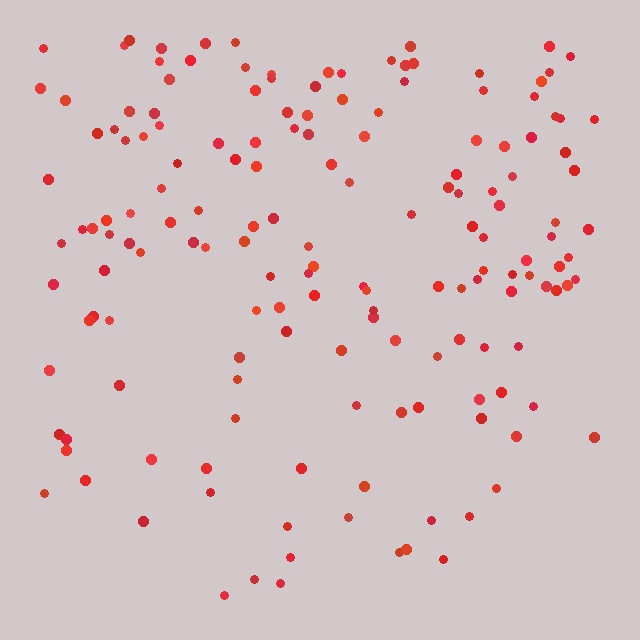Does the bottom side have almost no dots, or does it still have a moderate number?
Still a moderate number, just noticeably fewer than the top.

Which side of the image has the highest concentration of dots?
The top.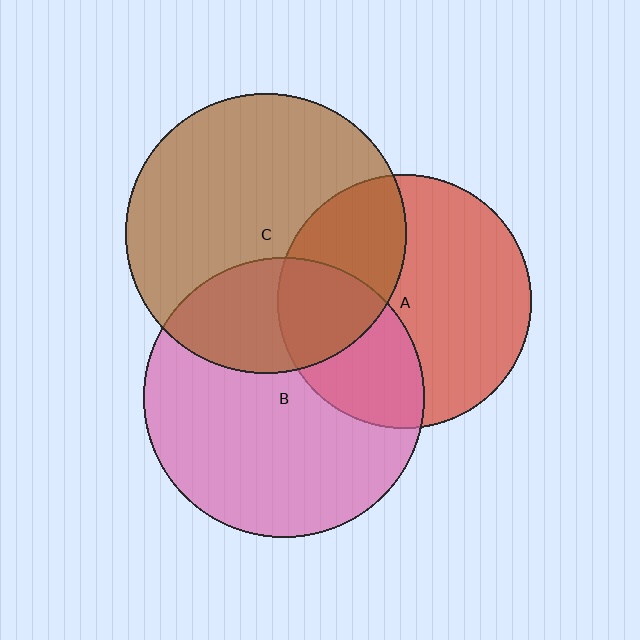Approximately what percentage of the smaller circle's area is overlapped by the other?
Approximately 30%.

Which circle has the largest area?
Circle B (pink).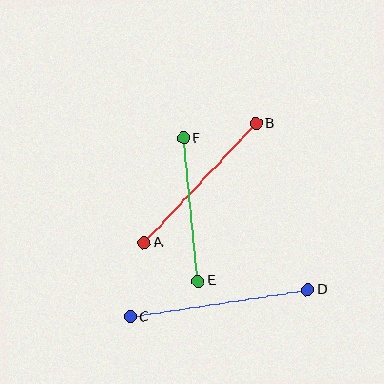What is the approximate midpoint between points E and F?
The midpoint is at approximately (191, 210) pixels.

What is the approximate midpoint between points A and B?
The midpoint is at approximately (200, 183) pixels.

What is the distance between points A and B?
The distance is approximately 163 pixels.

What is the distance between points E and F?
The distance is approximately 144 pixels.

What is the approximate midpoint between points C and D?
The midpoint is at approximately (219, 303) pixels.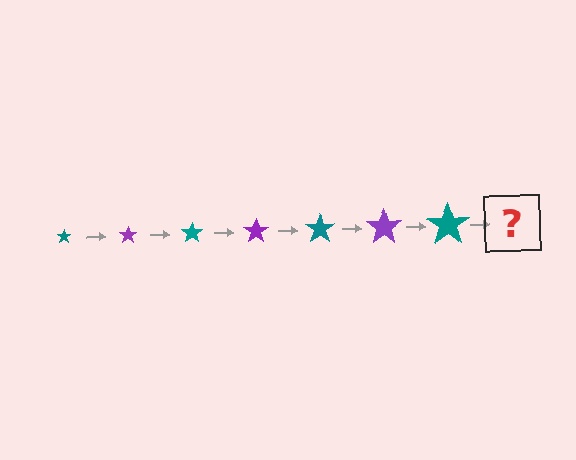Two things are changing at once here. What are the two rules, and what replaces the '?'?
The two rules are that the star grows larger each step and the color cycles through teal and purple. The '?' should be a purple star, larger than the previous one.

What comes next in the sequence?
The next element should be a purple star, larger than the previous one.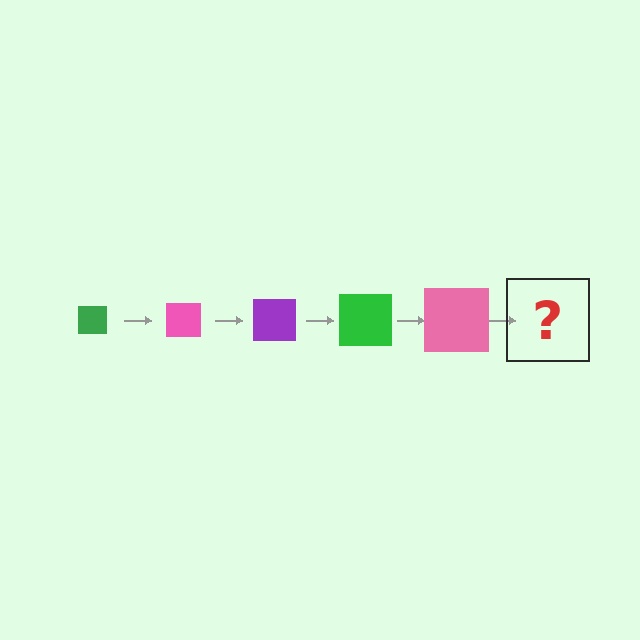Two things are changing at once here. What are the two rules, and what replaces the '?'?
The two rules are that the square grows larger each step and the color cycles through green, pink, and purple. The '?' should be a purple square, larger than the previous one.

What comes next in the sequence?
The next element should be a purple square, larger than the previous one.